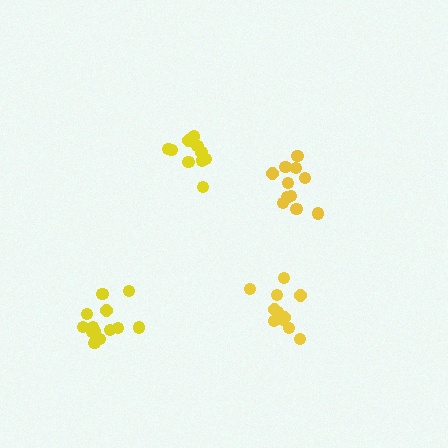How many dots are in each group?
Group 1: 11 dots, Group 2: 13 dots, Group 3: 13 dots, Group 4: 11 dots (48 total).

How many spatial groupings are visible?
There are 4 spatial groupings.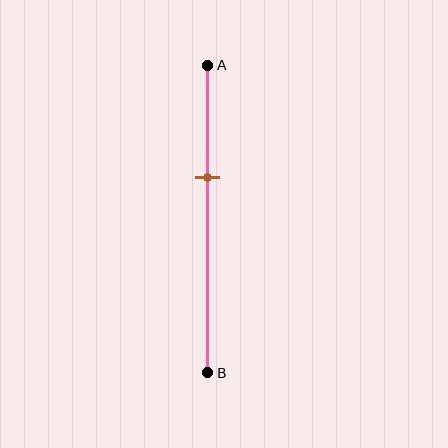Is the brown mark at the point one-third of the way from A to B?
No, the mark is at about 35% from A, not at the 33% one-third point.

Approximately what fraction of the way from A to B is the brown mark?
The brown mark is approximately 35% of the way from A to B.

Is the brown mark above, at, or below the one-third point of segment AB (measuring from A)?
The brown mark is below the one-third point of segment AB.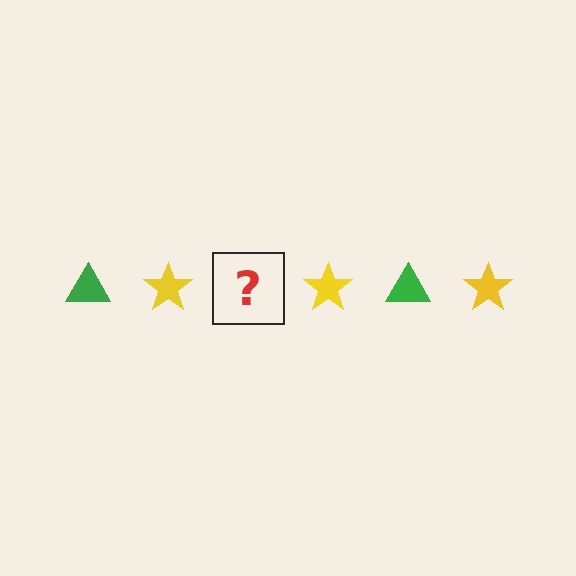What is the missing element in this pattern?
The missing element is a green triangle.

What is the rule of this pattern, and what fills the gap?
The rule is that the pattern alternates between green triangle and yellow star. The gap should be filled with a green triangle.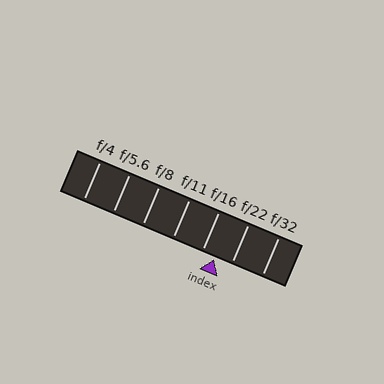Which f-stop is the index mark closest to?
The index mark is closest to f/16.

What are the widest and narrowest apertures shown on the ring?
The widest aperture shown is f/4 and the narrowest is f/32.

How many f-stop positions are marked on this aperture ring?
There are 7 f-stop positions marked.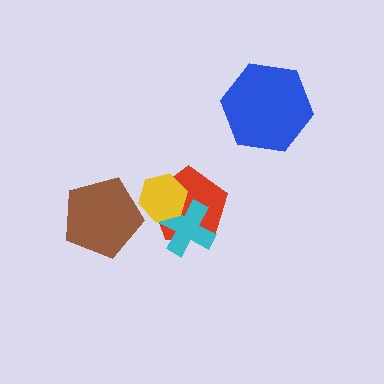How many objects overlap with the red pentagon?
2 objects overlap with the red pentagon.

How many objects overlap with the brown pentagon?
0 objects overlap with the brown pentagon.